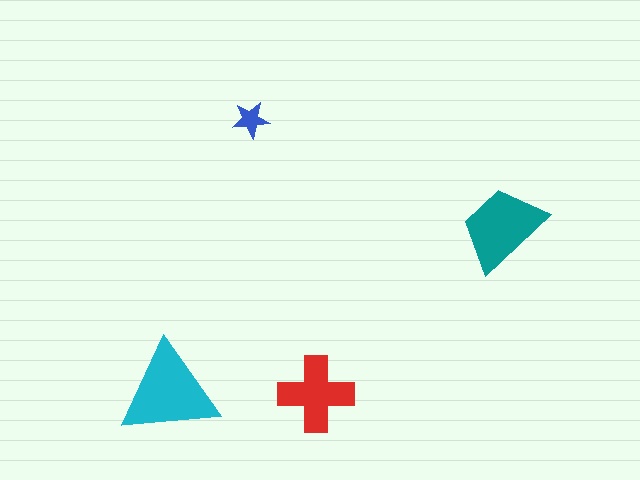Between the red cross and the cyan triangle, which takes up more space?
The cyan triangle.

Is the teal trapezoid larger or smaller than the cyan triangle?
Smaller.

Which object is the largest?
The cyan triangle.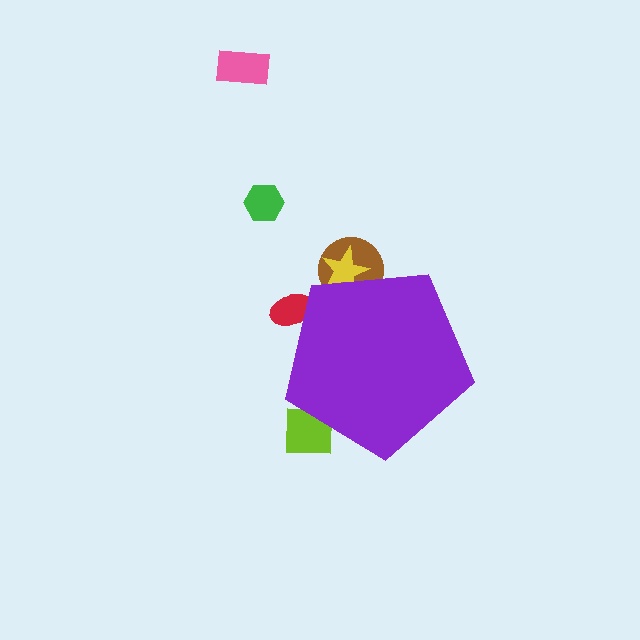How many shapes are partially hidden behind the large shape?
4 shapes are partially hidden.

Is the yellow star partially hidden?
Yes, the yellow star is partially hidden behind the purple pentagon.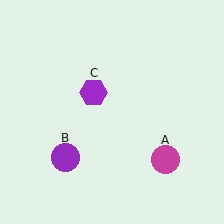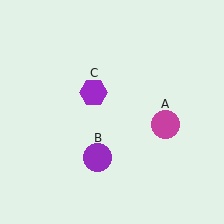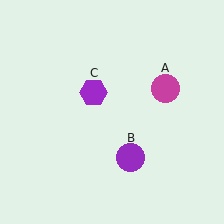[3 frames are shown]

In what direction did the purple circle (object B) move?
The purple circle (object B) moved right.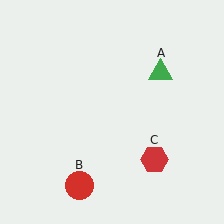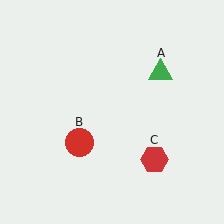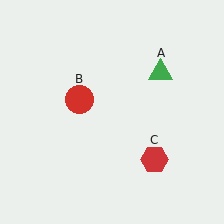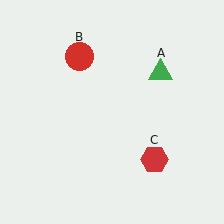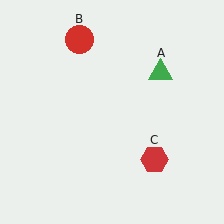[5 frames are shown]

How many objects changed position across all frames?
1 object changed position: red circle (object B).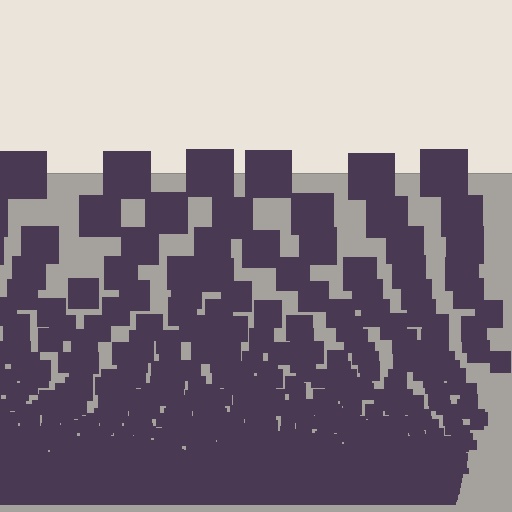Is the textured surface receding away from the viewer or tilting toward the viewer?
The surface appears to tilt toward the viewer. Texture elements get larger and sparser toward the top.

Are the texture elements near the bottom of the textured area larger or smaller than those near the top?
Smaller. The gradient is inverted — elements near the bottom are smaller and denser.